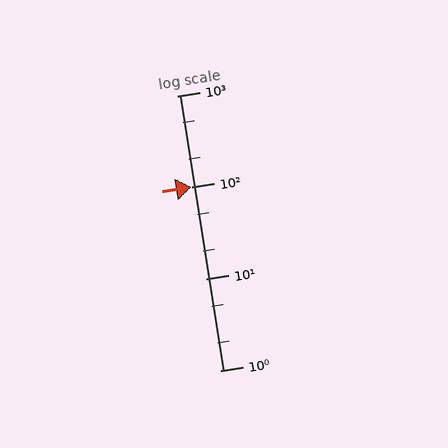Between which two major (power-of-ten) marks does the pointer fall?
The pointer is between 100 and 1000.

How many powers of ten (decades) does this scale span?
The scale spans 3 decades, from 1 to 1000.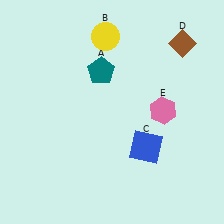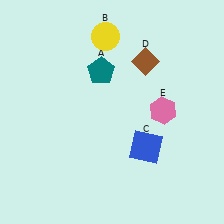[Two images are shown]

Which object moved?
The brown diamond (D) moved left.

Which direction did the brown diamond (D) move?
The brown diamond (D) moved left.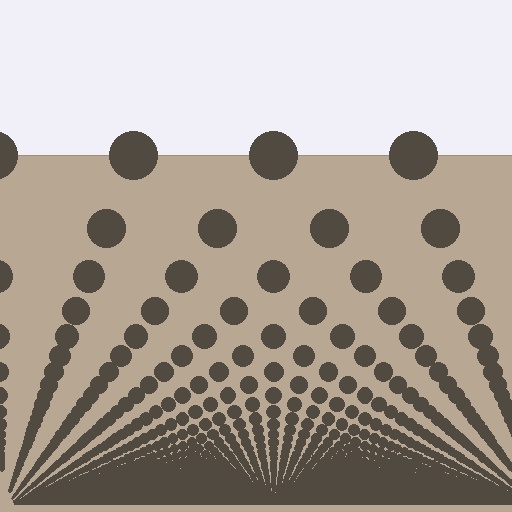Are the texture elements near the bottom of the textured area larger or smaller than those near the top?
Smaller. The gradient is inverted — elements near the bottom are smaller and denser.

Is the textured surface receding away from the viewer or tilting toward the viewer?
The surface appears to tilt toward the viewer. Texture elements get larger and sparser toward the top.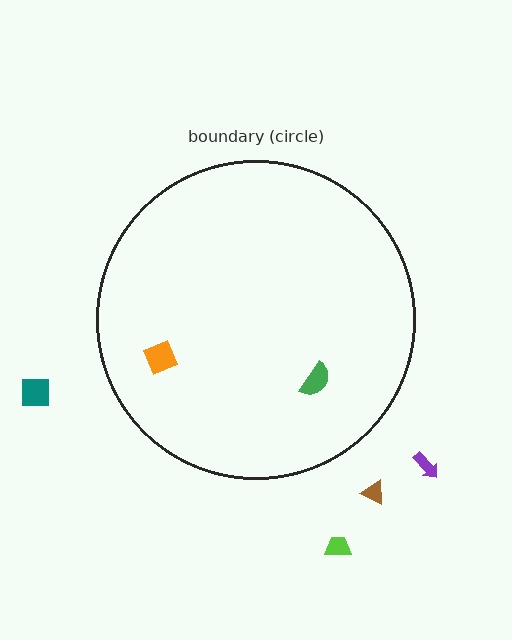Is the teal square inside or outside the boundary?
Outside.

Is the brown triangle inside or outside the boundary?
Outside.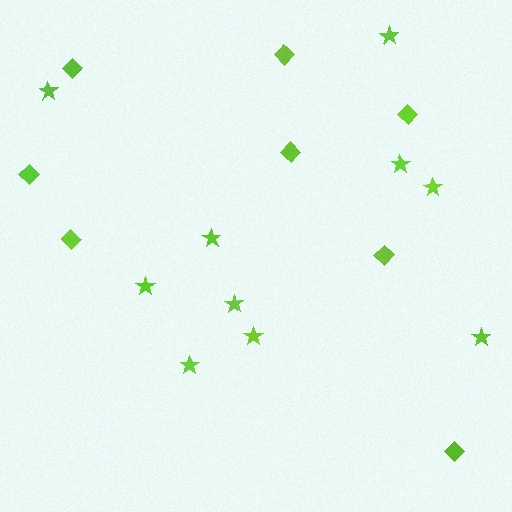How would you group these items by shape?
There are 2 groups: one group of diamonds (8) and one group of stars (10).